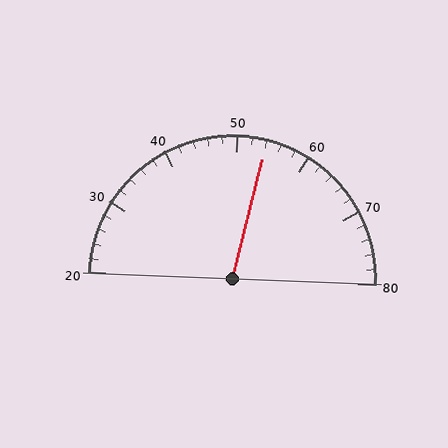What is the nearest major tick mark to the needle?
The nearest major tick mark is 50.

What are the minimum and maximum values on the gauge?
The gauge ranges from 20 to 80.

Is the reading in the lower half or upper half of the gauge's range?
The reading is in the upper half of the range (20 to 80).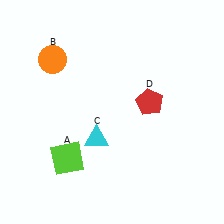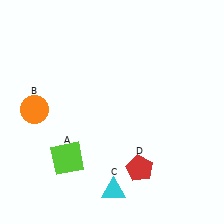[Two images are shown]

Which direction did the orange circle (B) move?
The orange circle (B) moved down.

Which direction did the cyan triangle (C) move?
The cyan triangle (C) moved down.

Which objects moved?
The objects that moved are: the orange circle (B), the cyan triangle (C), the red pentagon (D).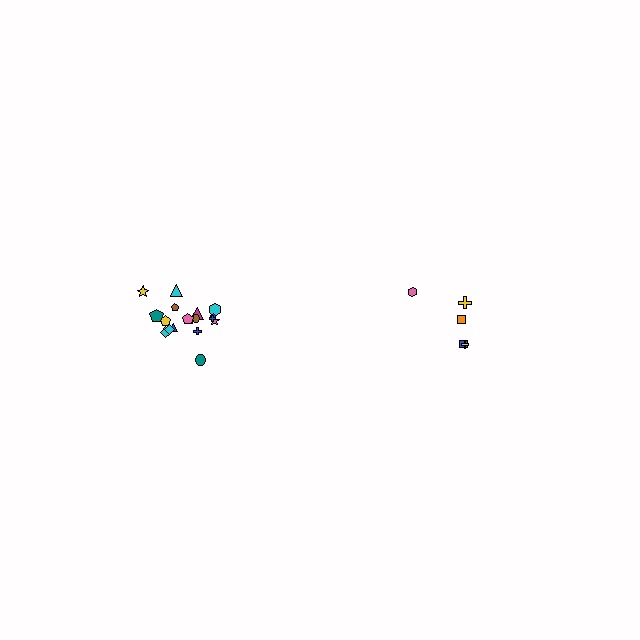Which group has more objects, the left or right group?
The left group.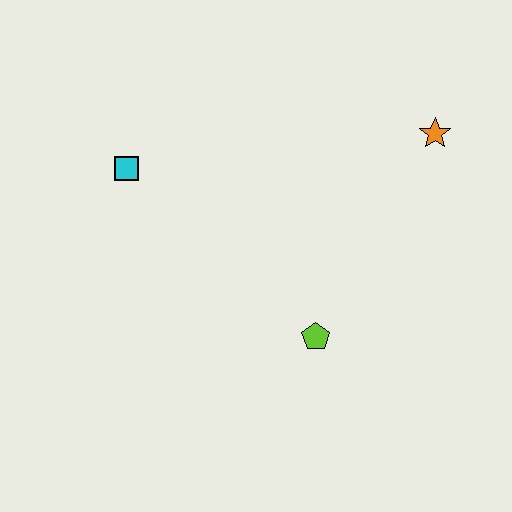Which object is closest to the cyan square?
The lime pentagon is closest to the cyan square.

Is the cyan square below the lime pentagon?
No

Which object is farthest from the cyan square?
The orange star is farthest from the cyan square.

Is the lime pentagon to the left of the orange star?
Yes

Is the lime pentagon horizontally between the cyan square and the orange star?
Yes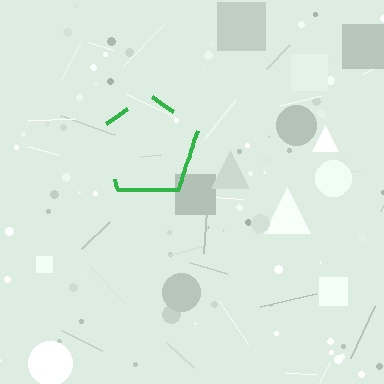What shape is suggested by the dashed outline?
The dashed outline suggests a pentagon.